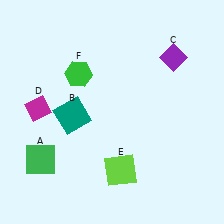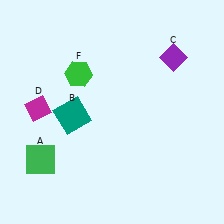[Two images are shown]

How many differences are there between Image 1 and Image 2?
There is 1 difference between the two images.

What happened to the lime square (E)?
The lime square (E) was removed in Image 2. It was in the bottom-right area of Image 1.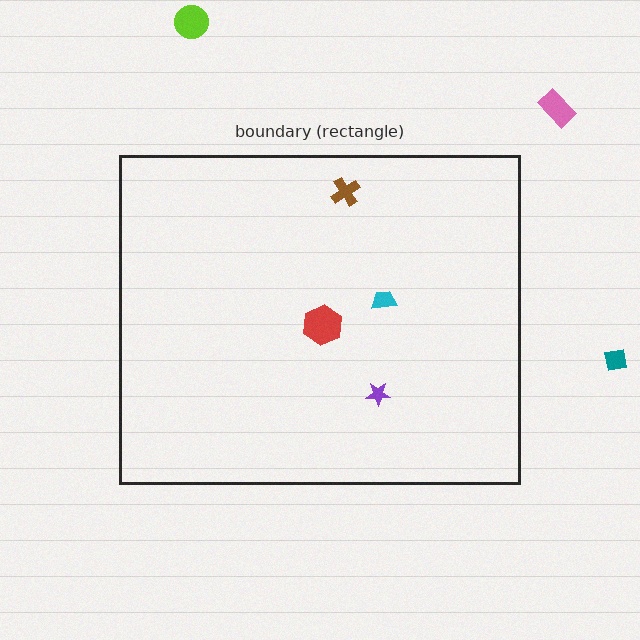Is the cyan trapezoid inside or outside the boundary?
Inside.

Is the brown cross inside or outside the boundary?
Inside.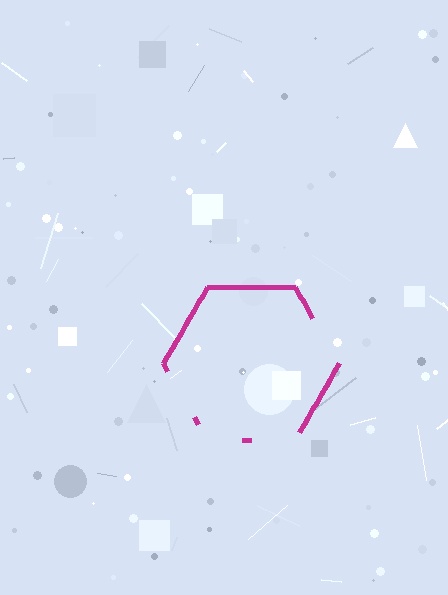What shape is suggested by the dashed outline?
The dashed outline suggests a hexagon.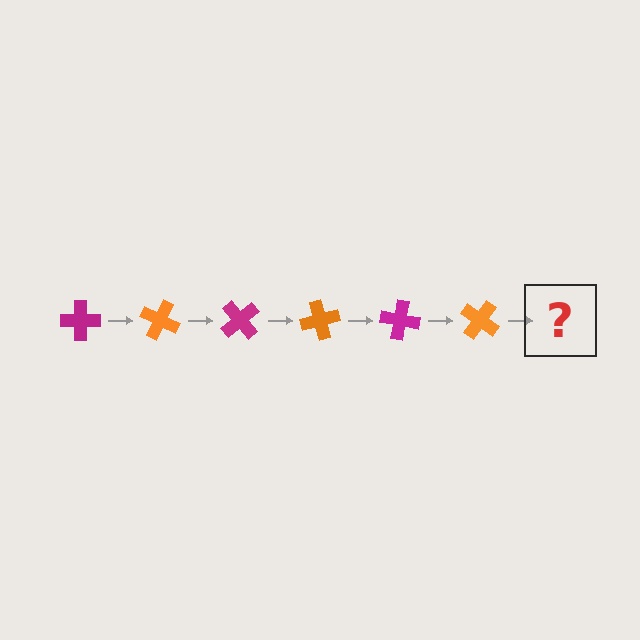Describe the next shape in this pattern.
It should be a magenta cross, rotated 150 degrees from the start.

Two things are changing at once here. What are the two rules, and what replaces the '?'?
The two rules are that it rotates 25 degrees each step and the color cycles through magenta and orange. The '?' should be a magenta cross, rotated 150 degrees from the start.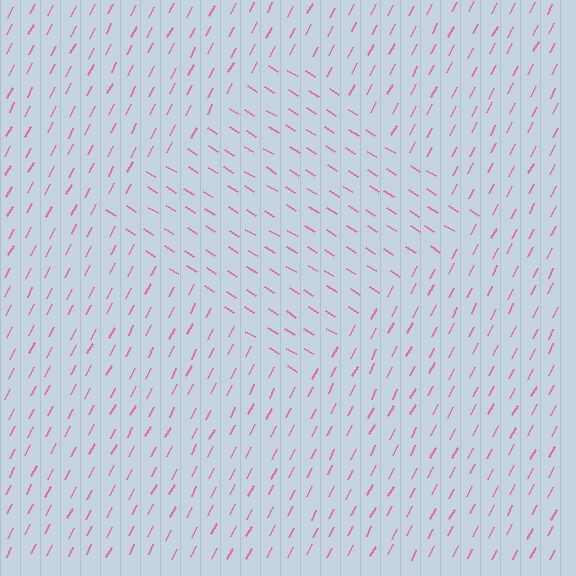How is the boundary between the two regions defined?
The boundary is defined purely by a change in line orientation (approximately 85 degrees difference). All lines are the same color and thickness.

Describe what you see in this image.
The image is filled with small pink line segments. A diamond region in the image has lines oriented differently from the surrounding lines, creating a visible texture boundary.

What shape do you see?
I see a diamond.